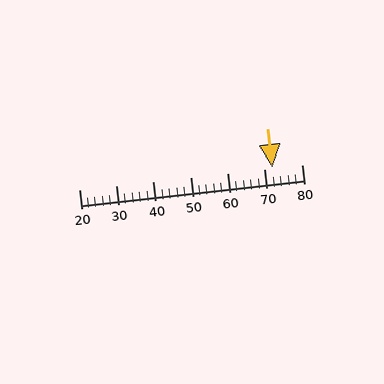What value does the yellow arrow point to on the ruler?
The yellow arrow points to approximately 72.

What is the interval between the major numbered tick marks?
The major tick marks are spaced 10 units apart.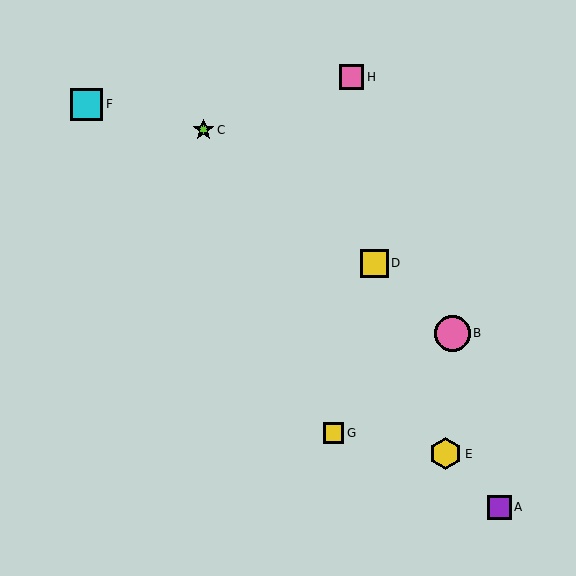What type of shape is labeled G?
Shape G is a yellow square.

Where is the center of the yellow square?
The center of the yellow square is at (334, 433).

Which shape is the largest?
The pink circle (labeled B) is the largest.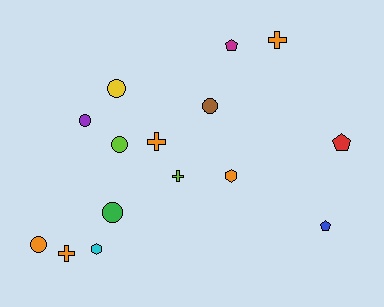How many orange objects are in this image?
There are 5 orange objects.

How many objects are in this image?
There are 15 objects.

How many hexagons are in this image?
There are 2 hexagons.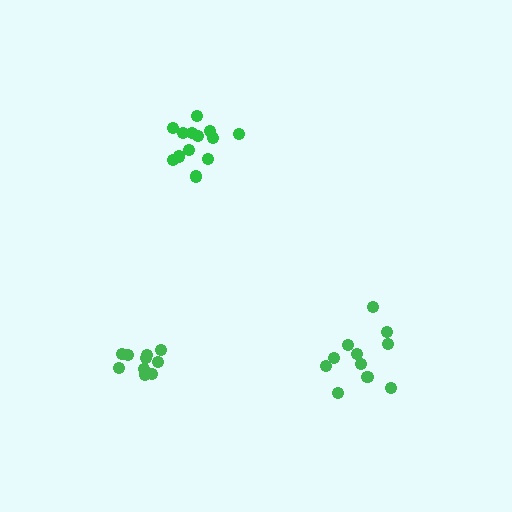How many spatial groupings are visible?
There are 3 spatial groupings.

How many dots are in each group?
Group 1: 13 dots, Group 2: 10 dots, Group 3: 11 dots (34 total).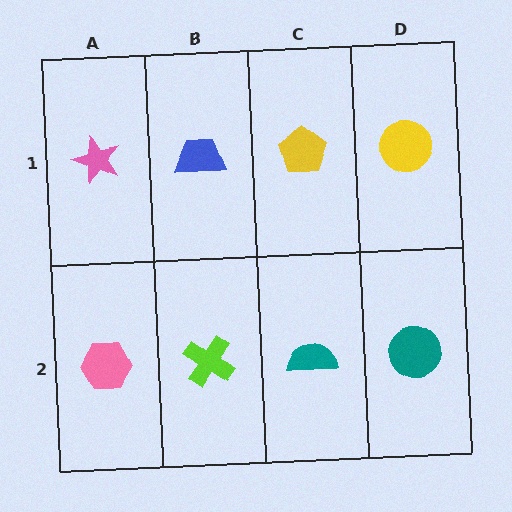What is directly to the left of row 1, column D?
A yellow pentagon.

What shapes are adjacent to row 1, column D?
A teal circle (row 2, column D), a yellow pentagon (row 1, column C).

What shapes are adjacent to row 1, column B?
A lime cross (row 2, column B), a pink star (row 1, column A), a yellow pentagon (row 1, column C).